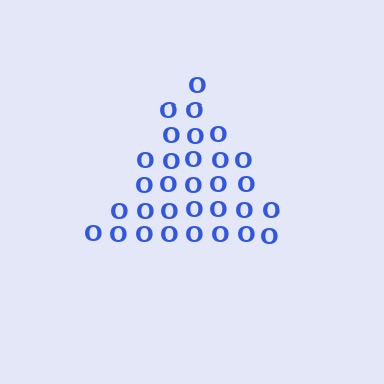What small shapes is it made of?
It is made of small letter O's.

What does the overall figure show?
The overall figure shows a triangle.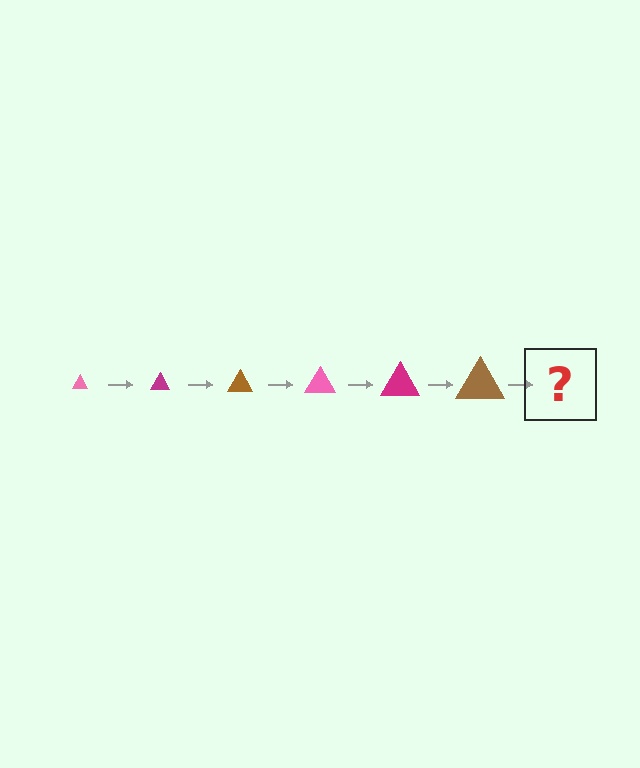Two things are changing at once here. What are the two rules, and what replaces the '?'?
The two rules are that the triangle grows larger each step and the color cycles through pink, magenta, and brown. The '?' should be a pink triangle, larger than the previous one.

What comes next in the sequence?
The next element should be a pink triangle, larger than the previous one.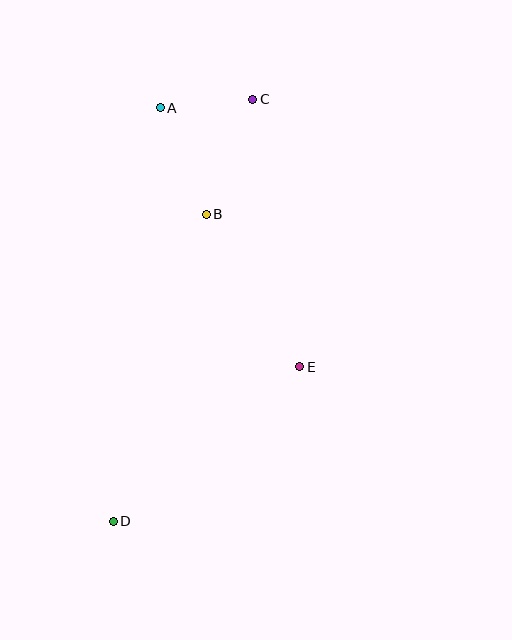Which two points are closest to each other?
Points A and C are closest to each other.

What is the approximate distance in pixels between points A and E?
The distance between A and E is approximately 294 pixels.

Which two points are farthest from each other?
Points C and D are farthest from each other.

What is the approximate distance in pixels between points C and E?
The distance between C and E is approximately 271 pixels.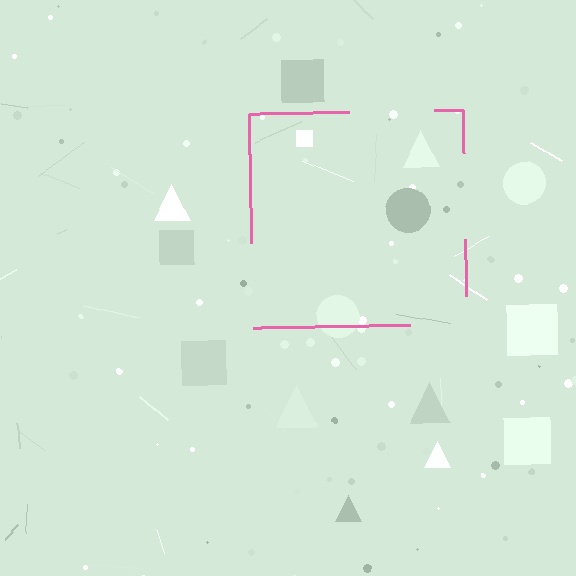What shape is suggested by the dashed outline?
The dashed outline suggests a square.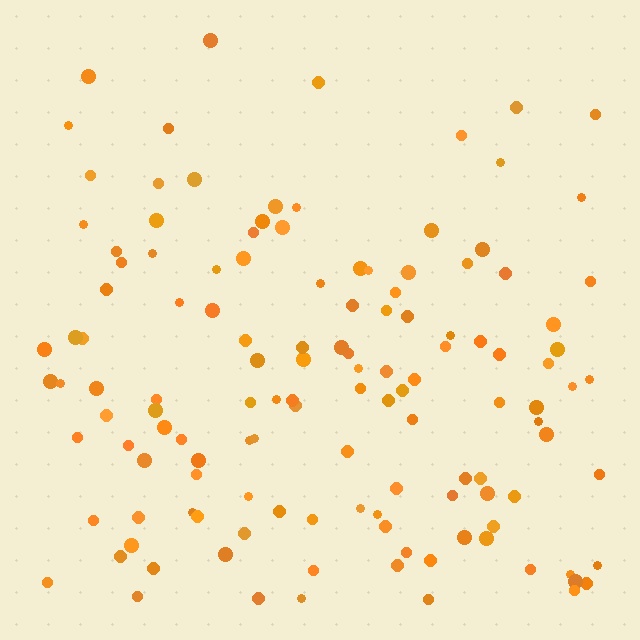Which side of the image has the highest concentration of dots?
The bottom.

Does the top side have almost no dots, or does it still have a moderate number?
Still a moderate number, just noticeably fewer than the bottom.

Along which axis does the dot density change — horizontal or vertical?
Vertical.